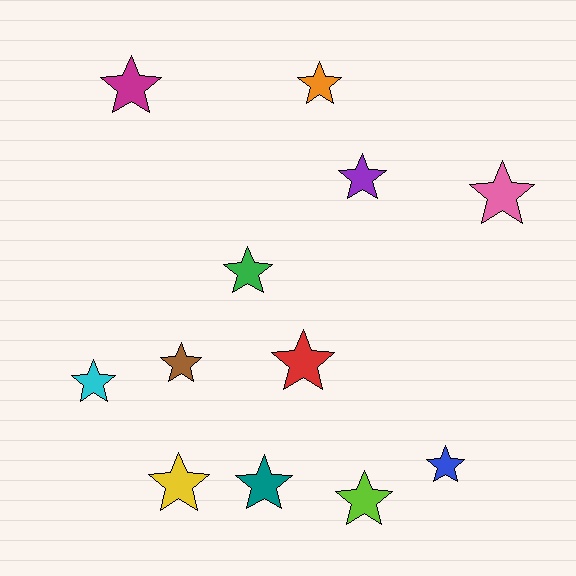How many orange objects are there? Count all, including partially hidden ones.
There is 1 orange object.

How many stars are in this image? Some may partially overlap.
There are 12 stars.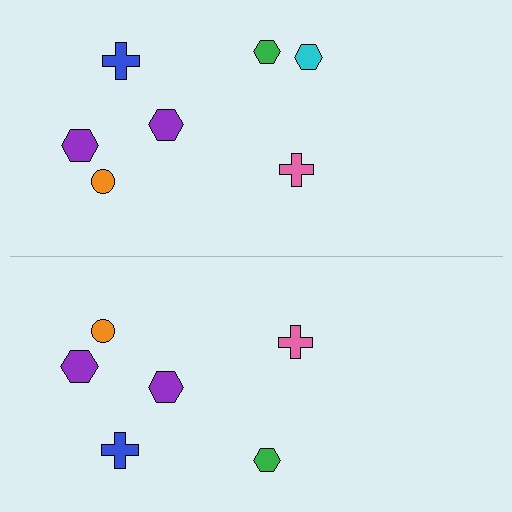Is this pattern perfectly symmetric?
No, the pattern is not perfectly symmetric. A cyan hexagon is missing from the bottom side.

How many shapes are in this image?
There are 13 shapes in this image.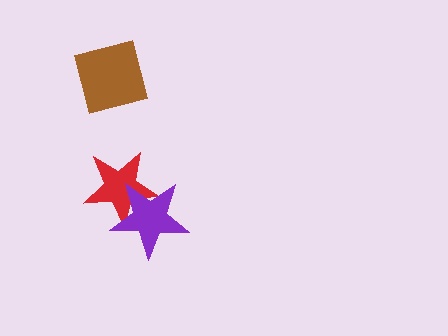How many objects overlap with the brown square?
0 objects overlap with the brown square.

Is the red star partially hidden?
Yes, it is partially covered by another shape.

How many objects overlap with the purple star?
1 object overlaps with the purple star.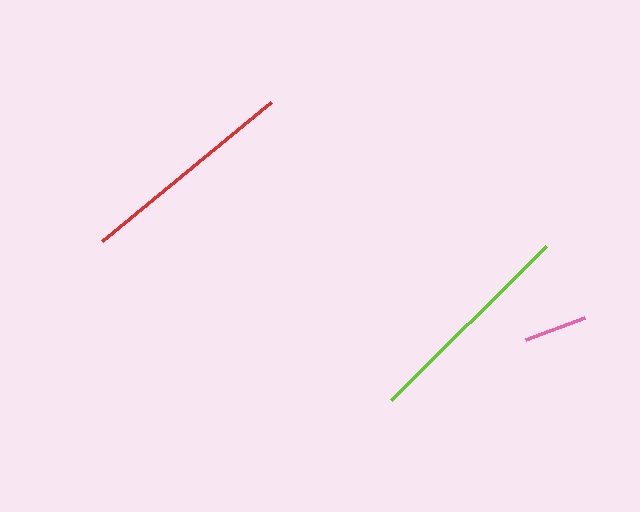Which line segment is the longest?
The red line is the longest at approximately 219 pixels.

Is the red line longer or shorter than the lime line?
The red line is longer than the lime line.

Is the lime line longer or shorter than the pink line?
The lime line is longer than the pink line.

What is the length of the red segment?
The red segment is approximately 219 pixels long.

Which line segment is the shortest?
The pink line is the shortest at approximately 63 pixels.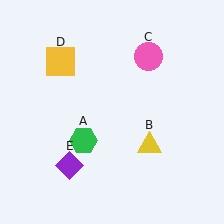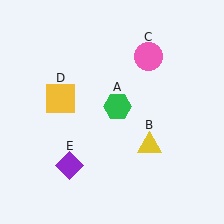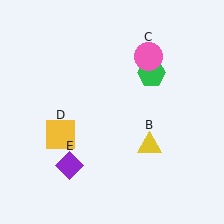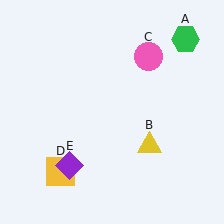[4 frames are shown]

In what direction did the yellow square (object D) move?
The yellow square (object D) moved down.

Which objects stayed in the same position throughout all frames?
Yellow triangle (object B) and pink circle (object C) and purple diamond (object E) remained stationary.